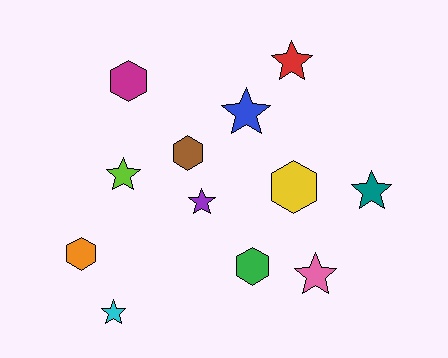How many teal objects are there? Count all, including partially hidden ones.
There is 1 teal object.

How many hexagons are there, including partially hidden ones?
There are 5 hexagons.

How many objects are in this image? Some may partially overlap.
There are 12 objects.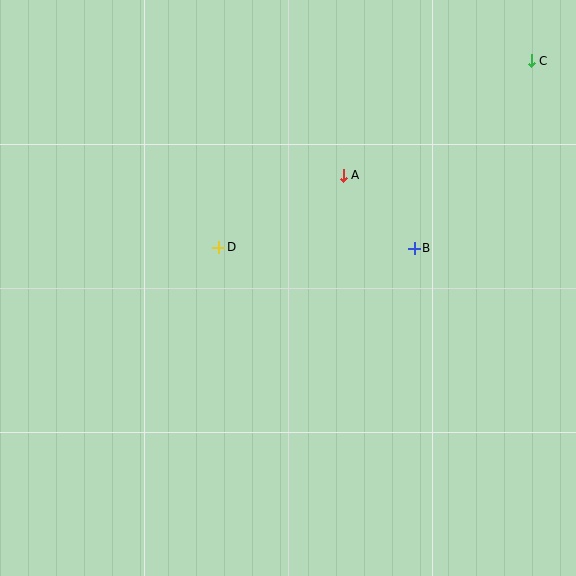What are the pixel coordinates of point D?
Point D is at (219, 247).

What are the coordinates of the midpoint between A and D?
The midpoint between A and D is at (281, 211).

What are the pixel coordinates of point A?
Point A is at (343, 175).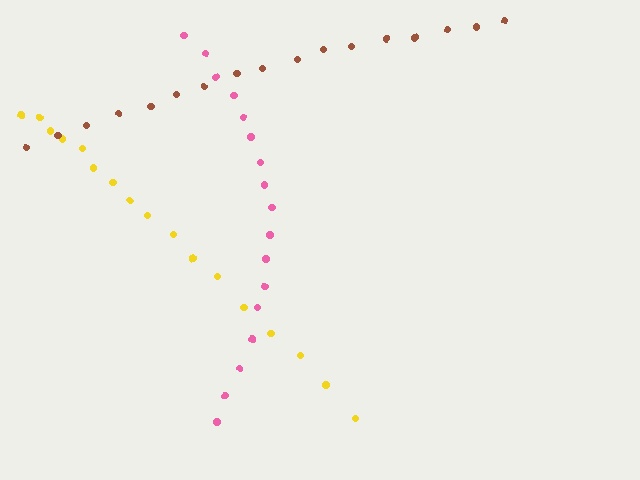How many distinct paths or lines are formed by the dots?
There are 3 distinct paths.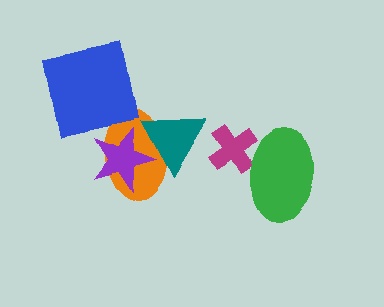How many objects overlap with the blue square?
0 objects overlap with the blue square.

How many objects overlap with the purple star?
2 objects overlap with the purple star.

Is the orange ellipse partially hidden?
Yes, it is partially covered by another shape.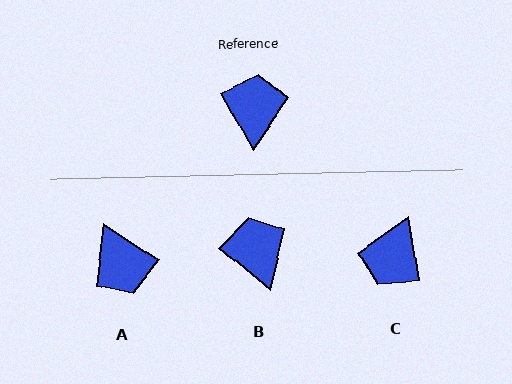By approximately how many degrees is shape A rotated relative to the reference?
Approximately 153 degrees clockwise.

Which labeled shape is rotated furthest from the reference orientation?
C, about 160 degrees away.